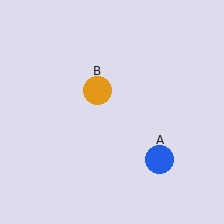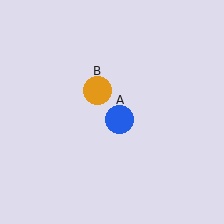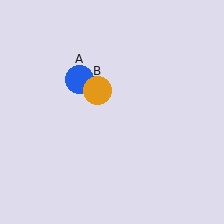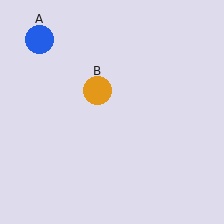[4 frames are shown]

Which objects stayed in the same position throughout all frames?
Orange circle (object B) remained stationary.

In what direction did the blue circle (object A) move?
The blue circle (object A) moved up and to the left.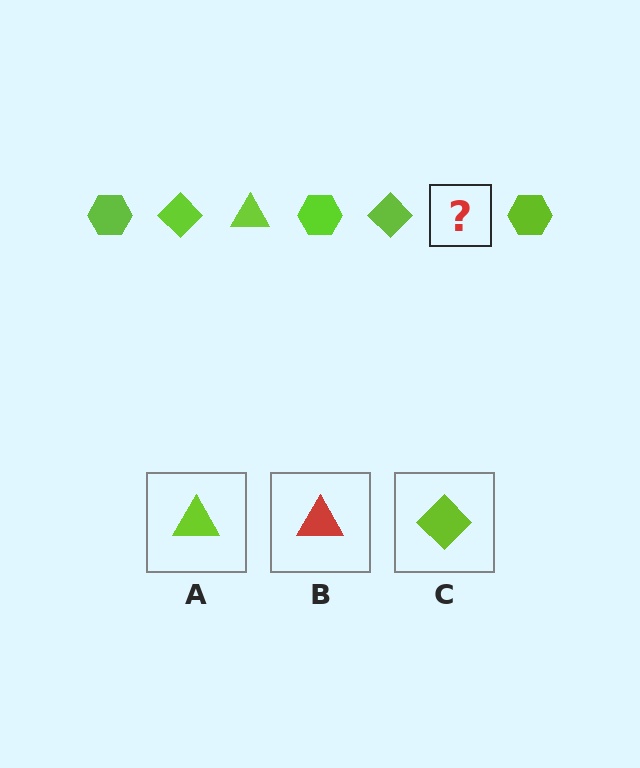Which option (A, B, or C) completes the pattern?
A.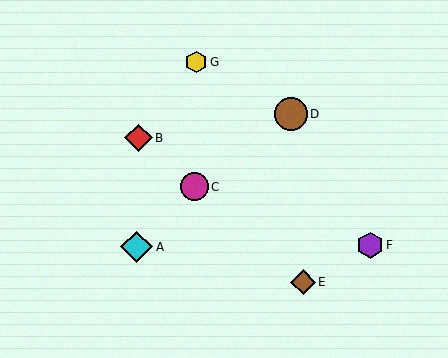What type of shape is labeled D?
Shape D is a brown circle.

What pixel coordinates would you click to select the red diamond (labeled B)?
Click at (138, 138) to select the red diamond B.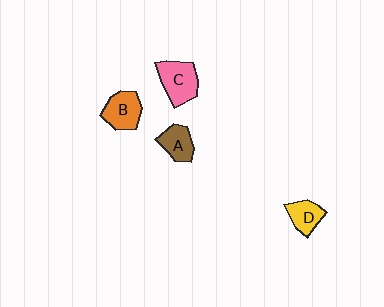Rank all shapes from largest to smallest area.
From largest to smallest: C (pink), B (orange), A (brown), D (yellow).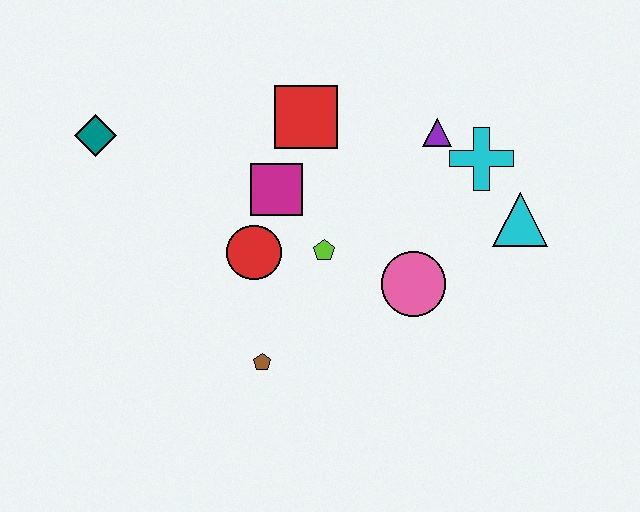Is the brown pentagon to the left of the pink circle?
Yes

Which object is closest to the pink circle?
The lime pentagon is closest to the pink circle.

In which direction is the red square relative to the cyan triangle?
The red square is to the left of the cyan triangle.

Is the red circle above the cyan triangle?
No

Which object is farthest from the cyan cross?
The teal diamond is farthest from the cyan cross.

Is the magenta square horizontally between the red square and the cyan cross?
No